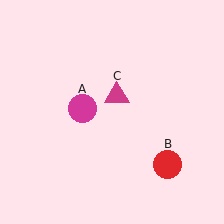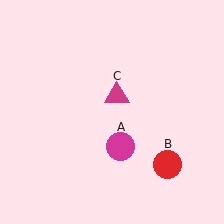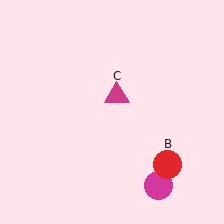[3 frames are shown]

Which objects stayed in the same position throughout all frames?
Red circle (object B) and magenta triangle (object C) remained stationary.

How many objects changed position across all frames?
1 object changed position: magenta circle (object A).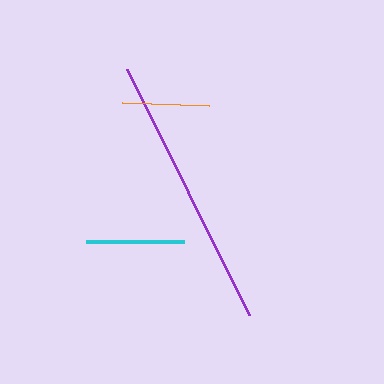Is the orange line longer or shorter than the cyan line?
The cyan line is longer than the orange line.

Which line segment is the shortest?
The orange line is the shortest at approximately 87 pixels.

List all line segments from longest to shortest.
From longest to shortest: purple, cyan, orange.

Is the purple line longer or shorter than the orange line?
The purple line is longer than the orange line.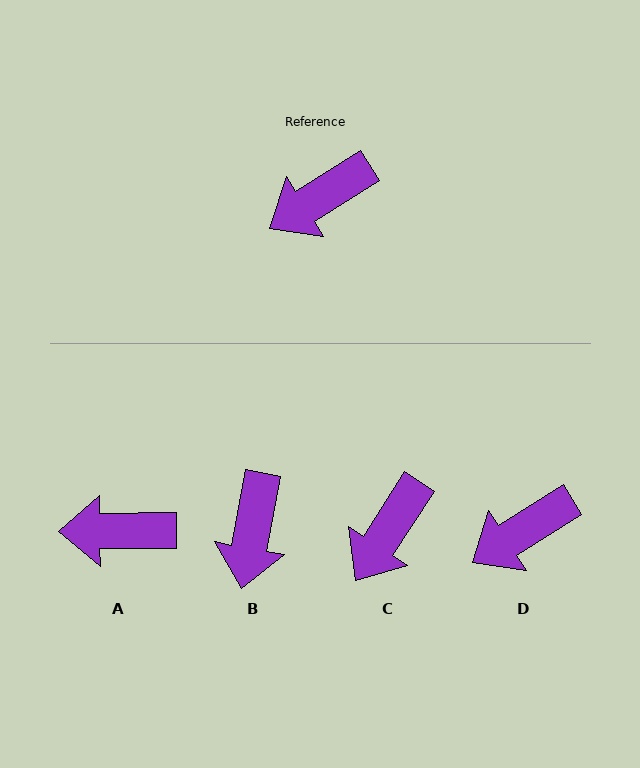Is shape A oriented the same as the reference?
No, it is off by about 31 degrees.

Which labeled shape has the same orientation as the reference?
D.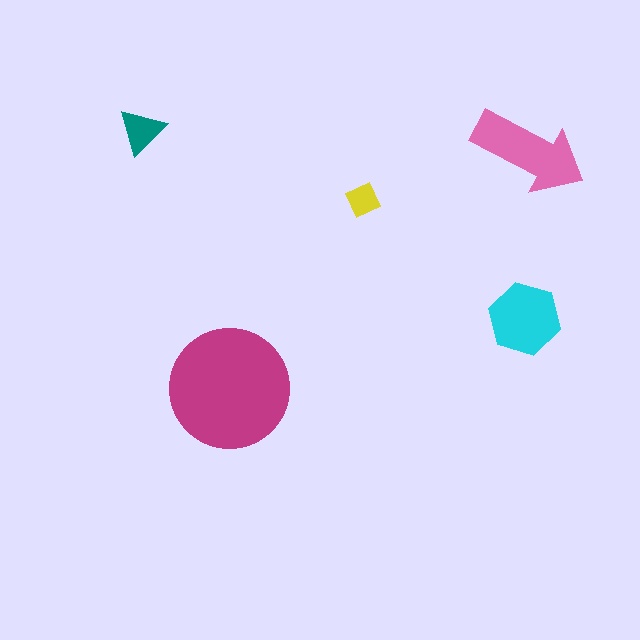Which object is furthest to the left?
The teal triangle is leftmost.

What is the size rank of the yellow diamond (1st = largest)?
5th.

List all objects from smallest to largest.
The yellow diamond, the teal triangle, the cyan hexagon, the pink arrow, the magenta circle.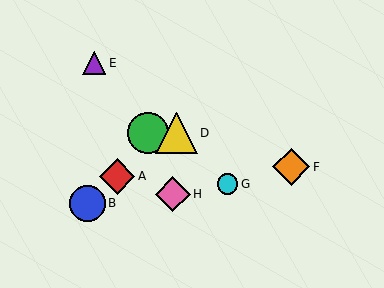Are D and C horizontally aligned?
Yes, both are at y≈133.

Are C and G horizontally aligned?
No, C is at y≈133 and G is at y≈184.